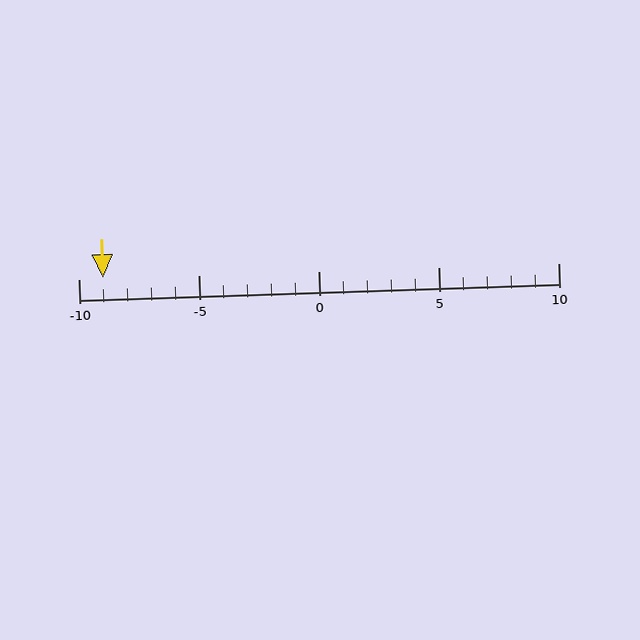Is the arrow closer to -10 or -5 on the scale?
The arrow is closer to -10.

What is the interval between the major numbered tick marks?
The major tick marks are spaced 5 units apart.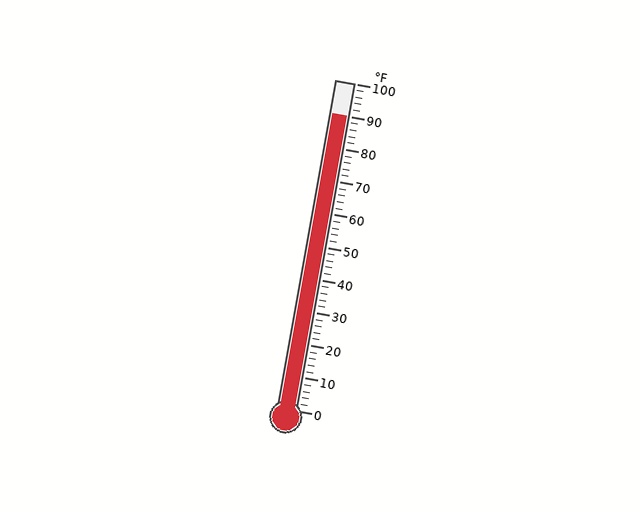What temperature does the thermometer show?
The thermometer shows approximately 90°F.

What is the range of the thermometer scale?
The thermometer scale ranges from 0°F to 100°F.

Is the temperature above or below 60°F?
The temperature is above 60°F.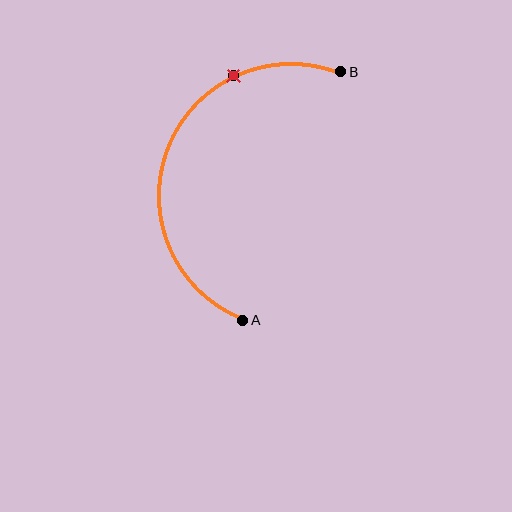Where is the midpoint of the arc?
The arc midpoint is the point on the curve farthest from the straight line joining A and B. It sits to the left of that line.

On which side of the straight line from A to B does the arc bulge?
The arc bulges to the left of the straight line connecting A and B.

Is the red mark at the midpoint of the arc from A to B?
No. The red mark lies on the arc but is closer to endpoint B. The arc midpoint would be at the point on the curve equidistant along the arc from both A and B.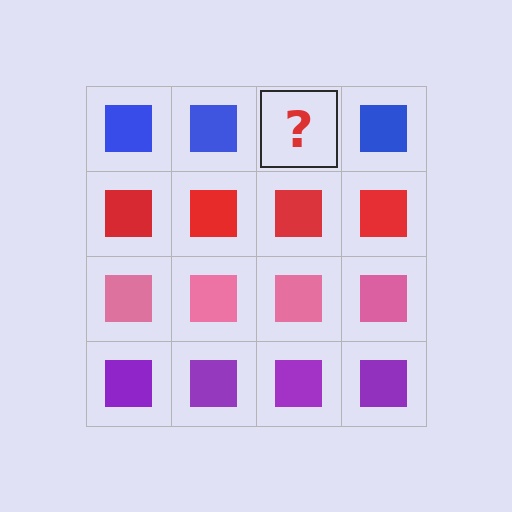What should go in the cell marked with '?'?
The missing cell should contain a blue square.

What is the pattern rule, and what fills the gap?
The rule is that each row has a consistent color. The gap should be filled with a blue square.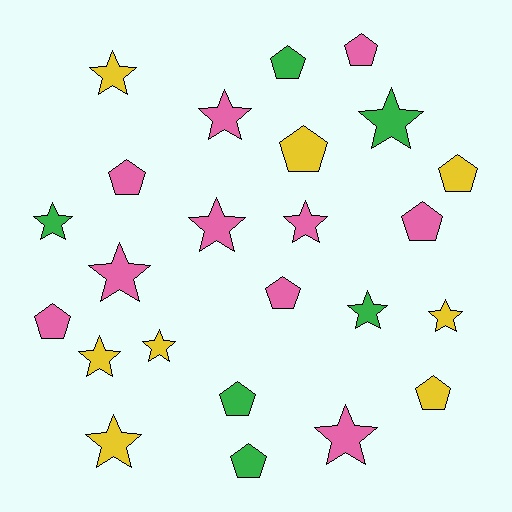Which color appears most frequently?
Pink, with 10 objects.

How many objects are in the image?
There are 24 objects.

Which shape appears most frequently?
Star, with 13 objects.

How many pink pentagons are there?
There are 5 pink pentagons.